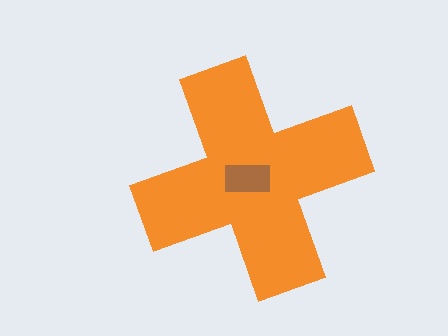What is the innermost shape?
The brown rectangle.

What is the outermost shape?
The orange cross.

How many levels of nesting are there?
2.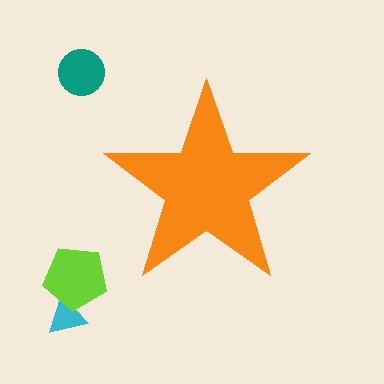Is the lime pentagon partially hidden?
No, the lime pentagon is fully visible.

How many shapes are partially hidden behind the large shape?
0 shapes are partially hidden.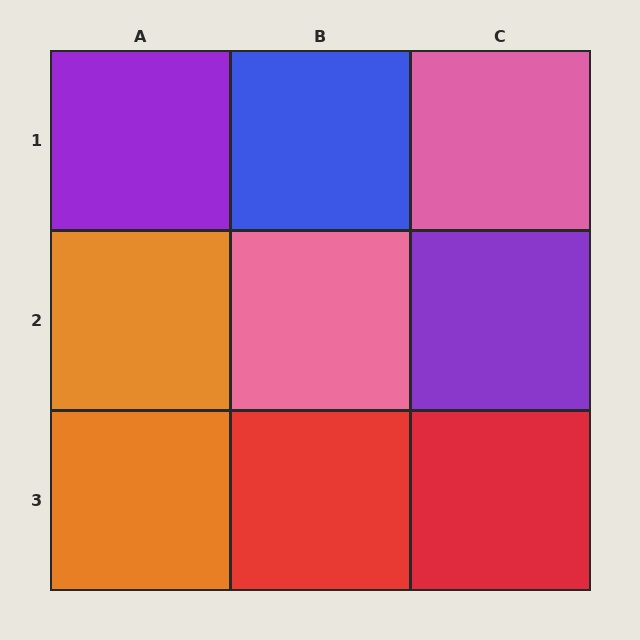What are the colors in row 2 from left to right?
Orange, pink, purple.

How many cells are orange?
2 cells are orange.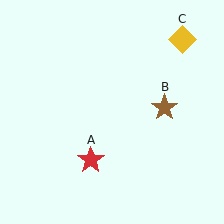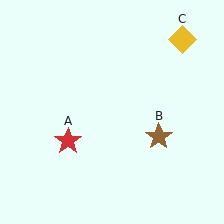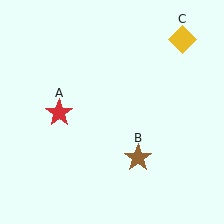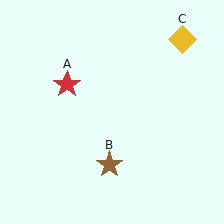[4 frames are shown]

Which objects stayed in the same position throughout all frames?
Yellow diamond (object C) remained stationary.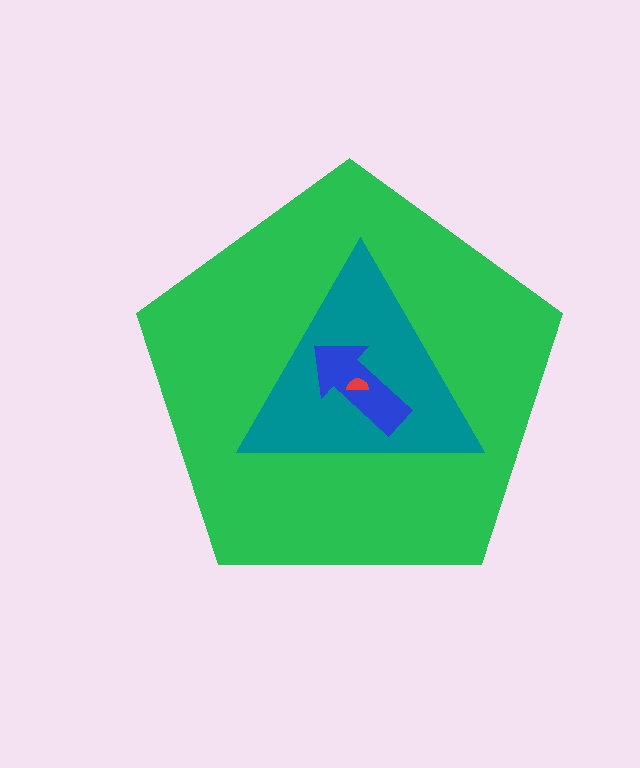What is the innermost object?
The red semicircle.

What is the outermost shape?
The green pentagon.